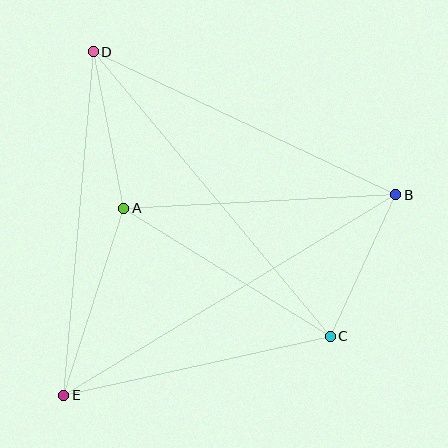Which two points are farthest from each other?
Points B and E are farthest from each other.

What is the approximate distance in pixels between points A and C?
The distance between A and C is approximately 243 pixels.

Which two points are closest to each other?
Points B and C are closest to each other.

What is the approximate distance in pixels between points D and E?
The distance between D and E is approximately 345 pixels.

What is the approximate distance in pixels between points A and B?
The distance between A and B is approximately 272 pixels.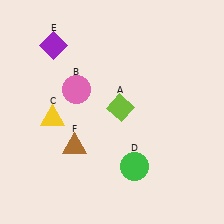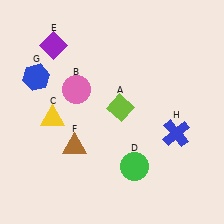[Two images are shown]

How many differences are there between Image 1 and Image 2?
There are 2 differences between the two images.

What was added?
A blue hexagon (G), a blue cross (H) were added in Image 2.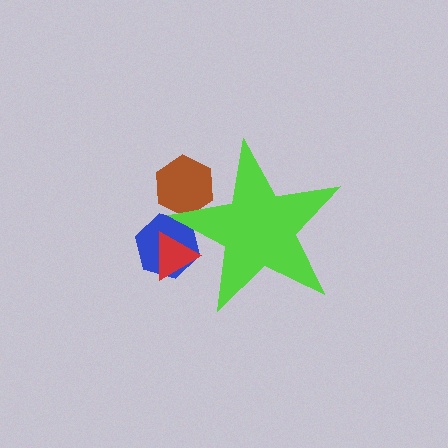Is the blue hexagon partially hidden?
Yes, the blue hexagon is partially hidden behind the lime star.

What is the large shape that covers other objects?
A lime star.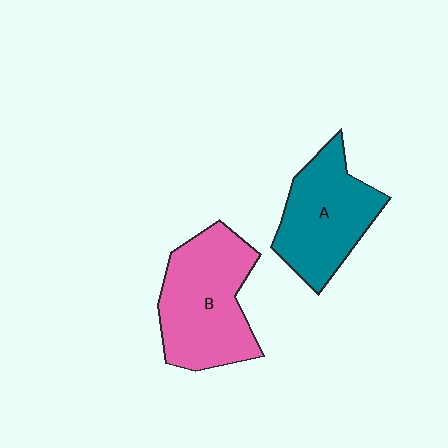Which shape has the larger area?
Shape B (pink).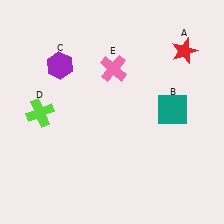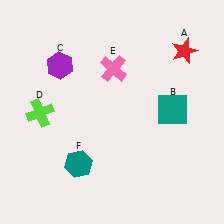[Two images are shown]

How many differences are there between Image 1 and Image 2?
There is 1 difference between the two images.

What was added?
A teal hexagon (F) was added in Image 2.